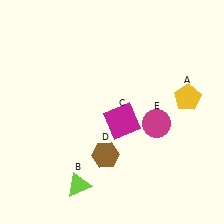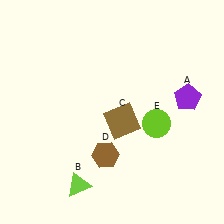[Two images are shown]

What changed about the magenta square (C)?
In Image 1, C is magenta. In Image 2, it changed to brown.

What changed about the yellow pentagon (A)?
In Image 1, A is yellow. In Image 2, it changed to purple.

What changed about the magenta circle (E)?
In Image 1, E is magenta. In Image 2, it changed to lime.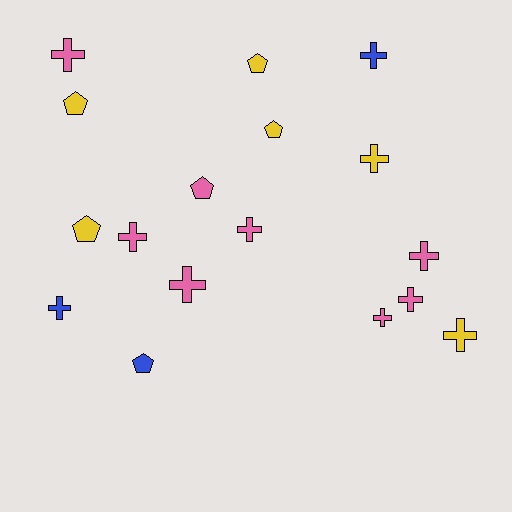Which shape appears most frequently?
Cross, with 11 objects.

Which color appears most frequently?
Pink, with 8 objects.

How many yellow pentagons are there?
There are 4 yellow pentagons.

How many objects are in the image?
There are 17 objects.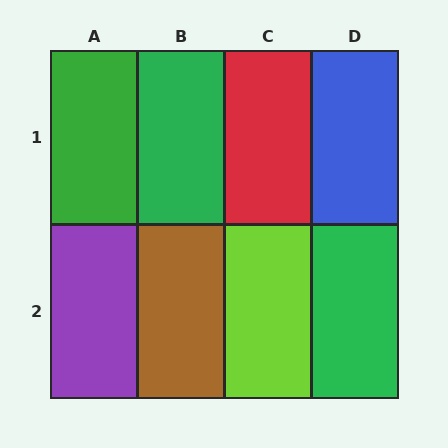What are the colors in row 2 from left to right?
Purple, brown, lime, green.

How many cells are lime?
1 cell is lime.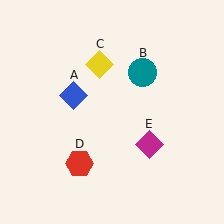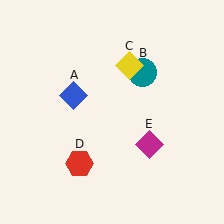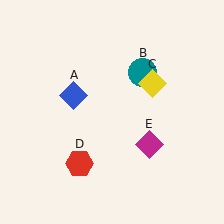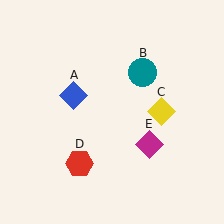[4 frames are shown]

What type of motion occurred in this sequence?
The yellow diamond (object C) rotated clockwise around the center of the scene.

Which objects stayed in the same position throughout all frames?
Blue diamond (object A) and teal circle (object B) and red hexagon (object D) and magenta diamond (object E) remained stationary.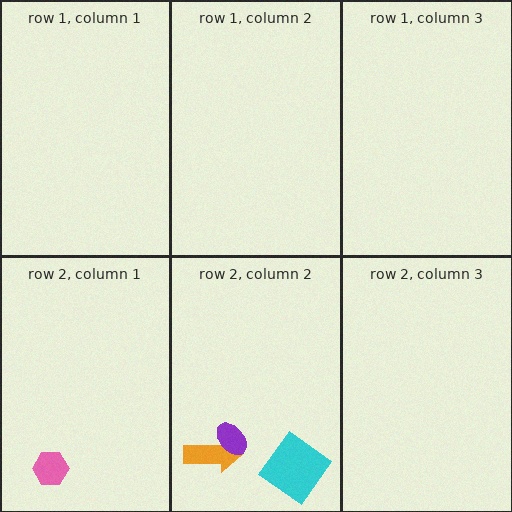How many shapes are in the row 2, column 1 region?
1.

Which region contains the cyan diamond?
The row 2, column 2 region.